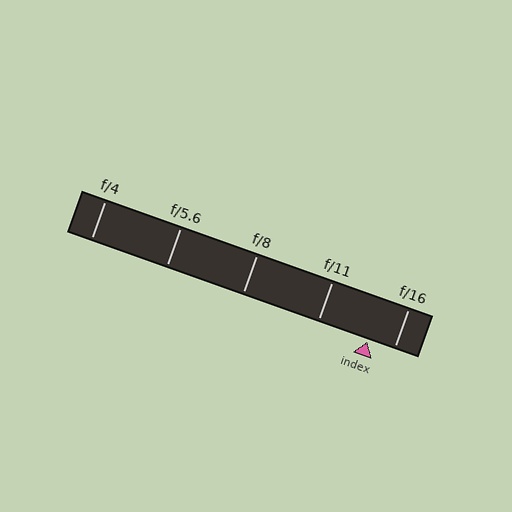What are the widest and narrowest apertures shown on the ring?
The widest aperture shown is f/4 and the narrowest is f/16.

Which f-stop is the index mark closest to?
The index mark is closest to f/16.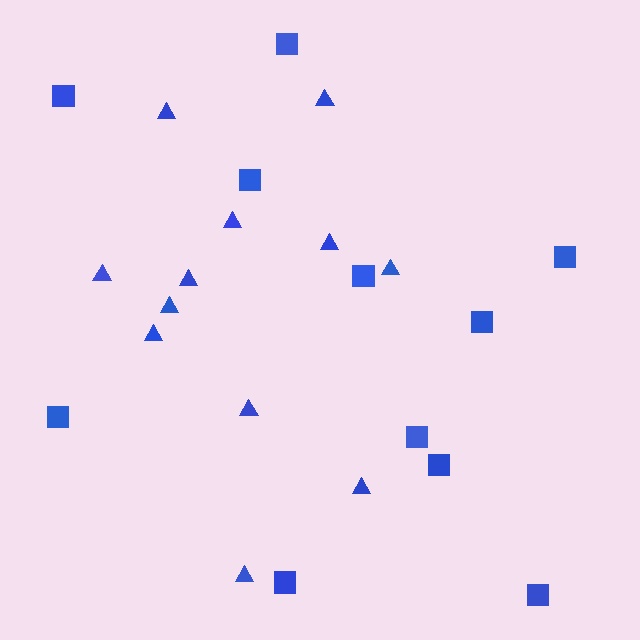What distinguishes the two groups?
There are 2 groups: one group of triangles (12) and one group of squares (11).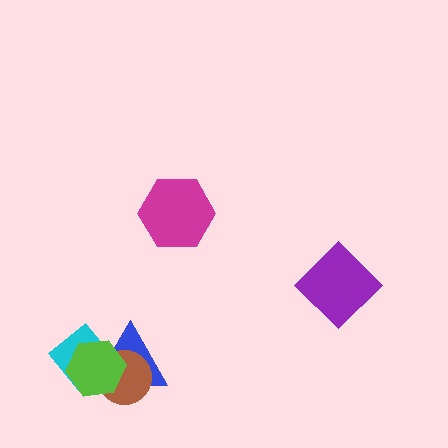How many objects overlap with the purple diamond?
0 objects overlap with the purple diamond.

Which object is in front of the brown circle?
The lime hexagon is in front of the brown circle.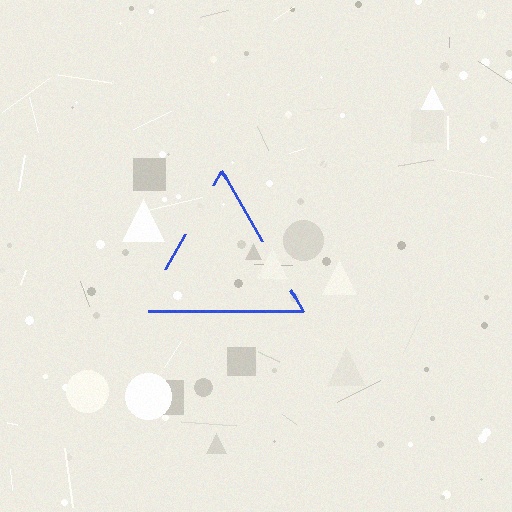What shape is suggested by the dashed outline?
The dashed outline suggests a triangle.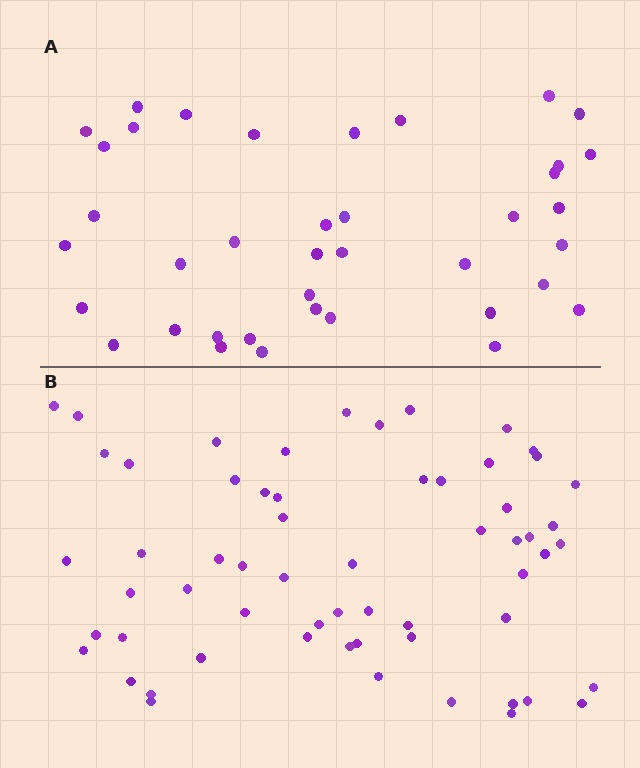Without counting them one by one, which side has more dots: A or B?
Region B (the bottom region) has more dots.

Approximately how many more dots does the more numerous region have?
Region B has approximately 20 more dots than region A.